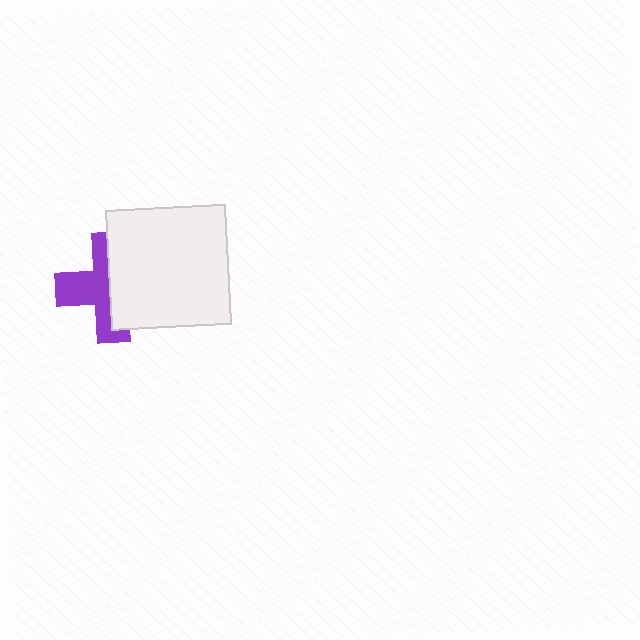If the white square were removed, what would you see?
You would see the complete purple cross.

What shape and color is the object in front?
The object in front is a white square.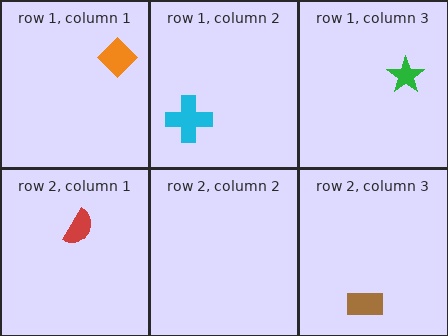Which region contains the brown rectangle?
The row 2, column 3 region.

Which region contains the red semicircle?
The row 2, column 1 region.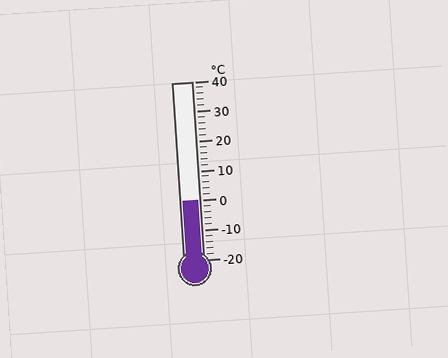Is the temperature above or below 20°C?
The temperature is below 20°C.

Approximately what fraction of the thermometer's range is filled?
The thermometer is filled to approximately 35% of its range.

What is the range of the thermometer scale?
The thermometer scale ranges from -20°C to 40°C.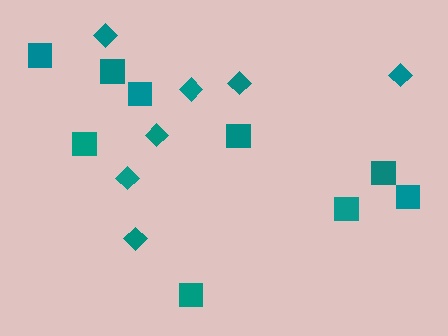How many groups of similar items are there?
There are 2 groups: one group of diamonds (7) and one group of squares (9).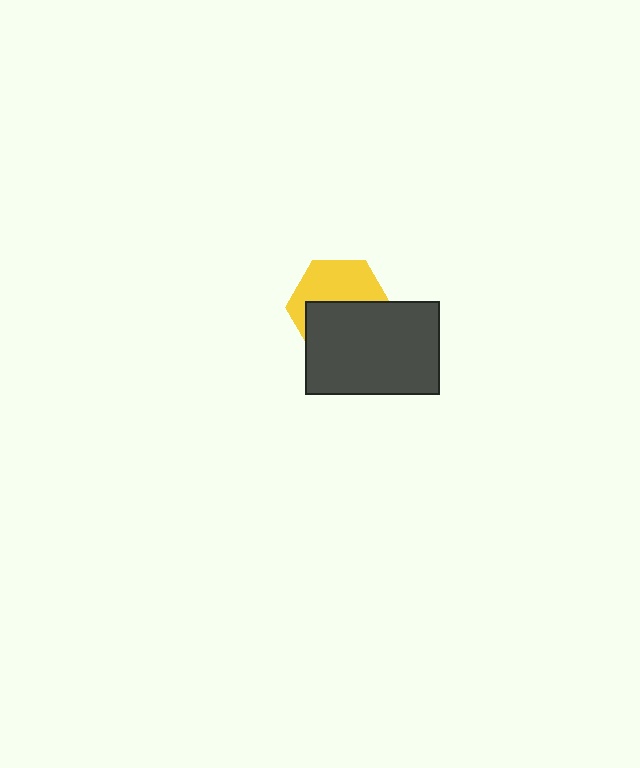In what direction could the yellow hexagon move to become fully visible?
The yellow hexagon could move up. That would shift it out from behind the dark gray rectangle entirely.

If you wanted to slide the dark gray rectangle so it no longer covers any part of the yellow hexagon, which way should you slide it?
Slide it down — that is the most direct way to separate the two shapes.